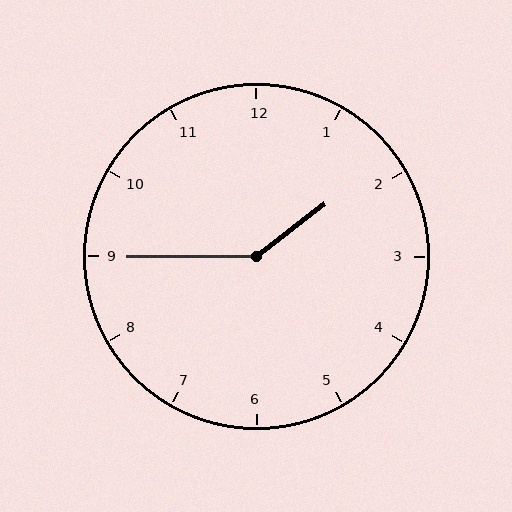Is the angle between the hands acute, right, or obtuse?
It is obtuse.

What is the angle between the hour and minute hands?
Approximately 142 degrees.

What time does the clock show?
1:45.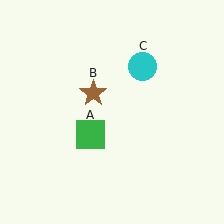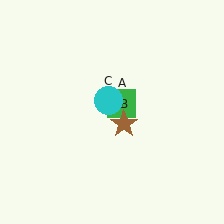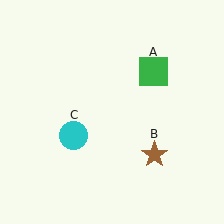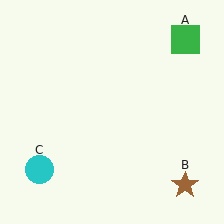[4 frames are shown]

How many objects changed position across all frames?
3 objects changed position: green square (object A), brown star (object B), cyan circle (object C).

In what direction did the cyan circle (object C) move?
The cyan circle (object C) moved down and to the left.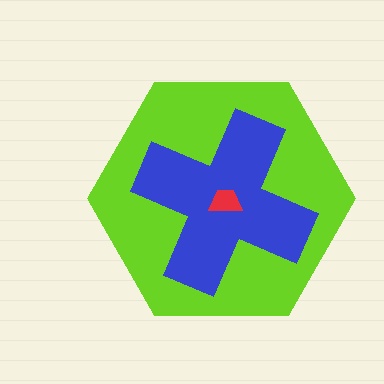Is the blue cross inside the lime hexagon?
Yes.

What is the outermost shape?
The lime hexagon.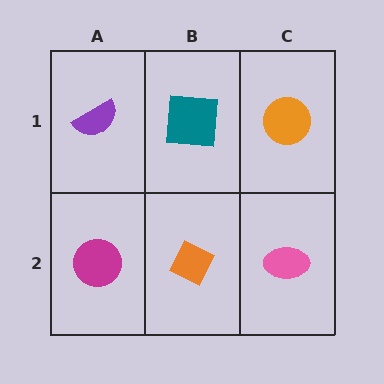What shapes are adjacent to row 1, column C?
A pink ellipse (row 2, column C), a teal square (row 1, column B).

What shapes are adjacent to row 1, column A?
A magenta circle (row 2, column A), a teal square (row 1, column B).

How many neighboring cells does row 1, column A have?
2.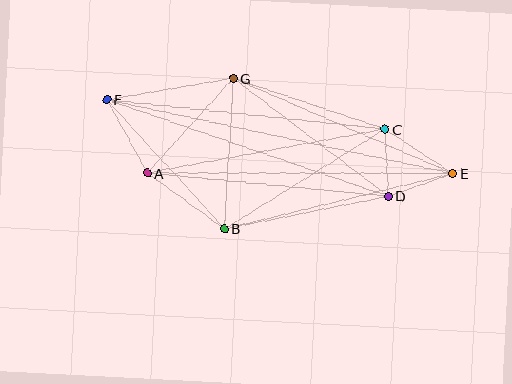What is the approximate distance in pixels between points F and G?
The distance between F and G is approximately 128 pixels.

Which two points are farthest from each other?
Points E and F are farthest from each other.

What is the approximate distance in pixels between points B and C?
The distance between B and C is approximately 189 pixels.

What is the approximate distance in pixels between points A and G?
The distance between A and G is approximately 128 pixels.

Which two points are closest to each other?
Points C and D are closest to each other.